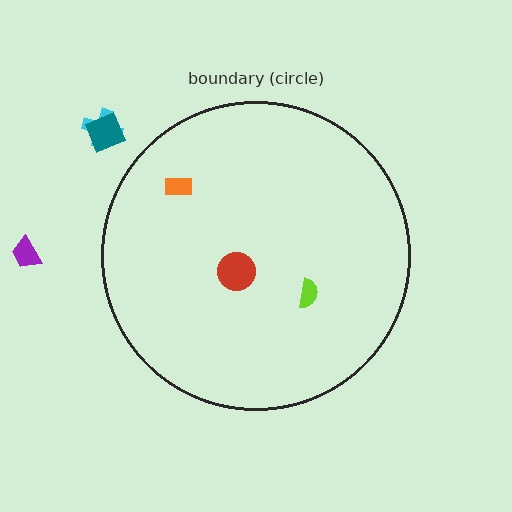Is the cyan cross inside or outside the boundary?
Outside.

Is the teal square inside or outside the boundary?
Outside.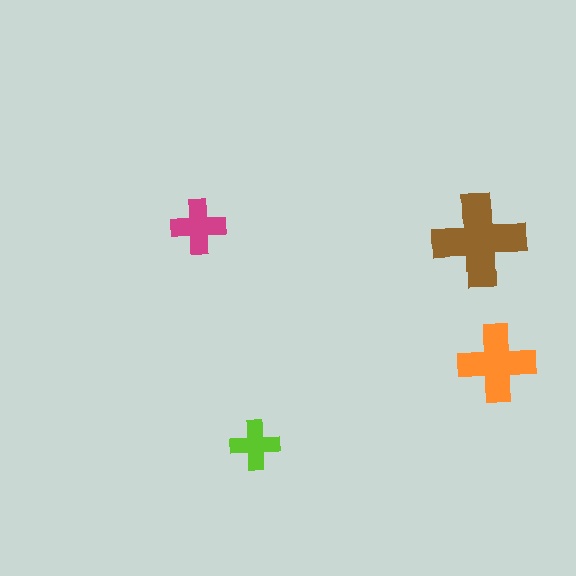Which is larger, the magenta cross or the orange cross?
The orange one.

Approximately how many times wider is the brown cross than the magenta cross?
About 1.5 times wider.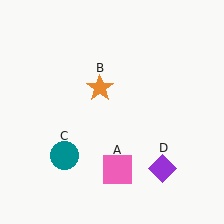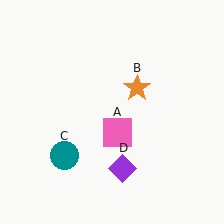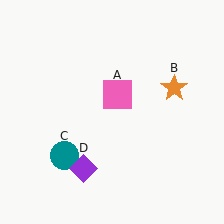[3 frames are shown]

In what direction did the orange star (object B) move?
The orange star (object B) moved right.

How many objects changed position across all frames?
3 objects changed position: pink square (object A), orange star (object B), purple diamond (object D).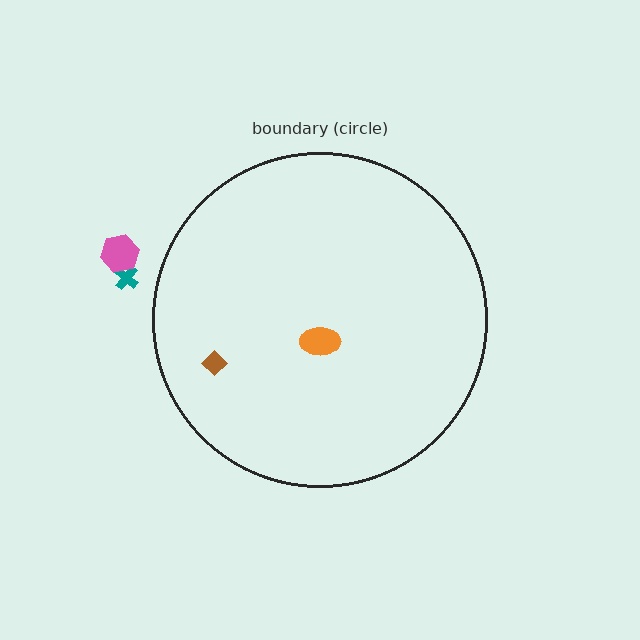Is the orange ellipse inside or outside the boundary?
Inside.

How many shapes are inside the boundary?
2 inside, 2 outside.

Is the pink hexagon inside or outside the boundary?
Outside.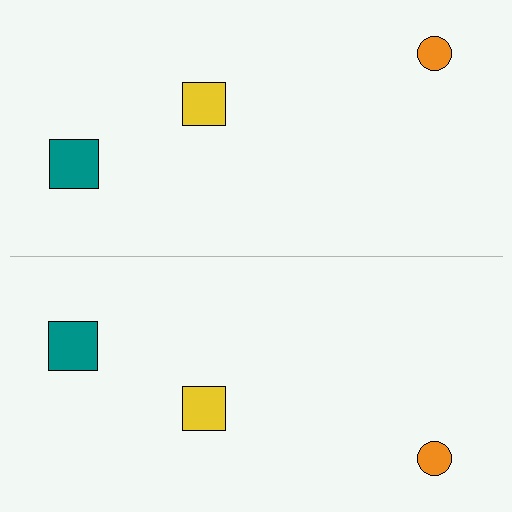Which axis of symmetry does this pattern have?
The pattern has a horizontal axis of symmetry running through the center of the image.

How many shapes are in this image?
There are 6 shapes in this image.